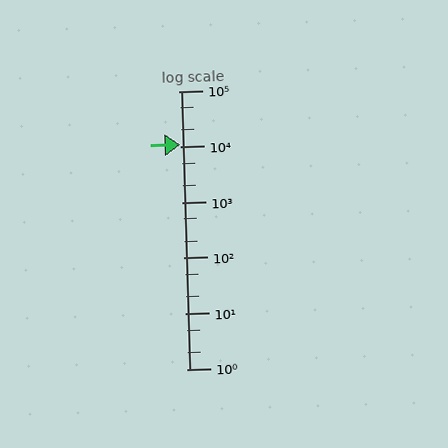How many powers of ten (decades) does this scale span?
The scale spans 5 decades, from 1 to 100000.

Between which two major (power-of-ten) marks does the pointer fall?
The pointer is between 10000 and 100000.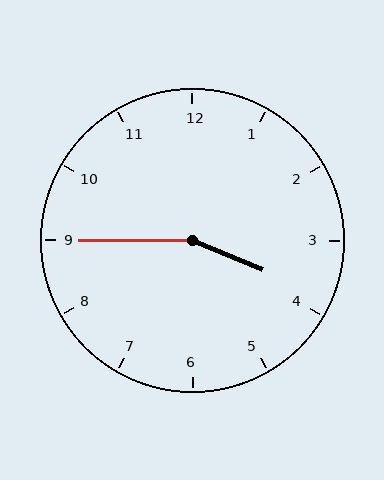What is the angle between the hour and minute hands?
Approximately 158 degrees.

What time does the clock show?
3:45.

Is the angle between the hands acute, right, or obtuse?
It is obtuse.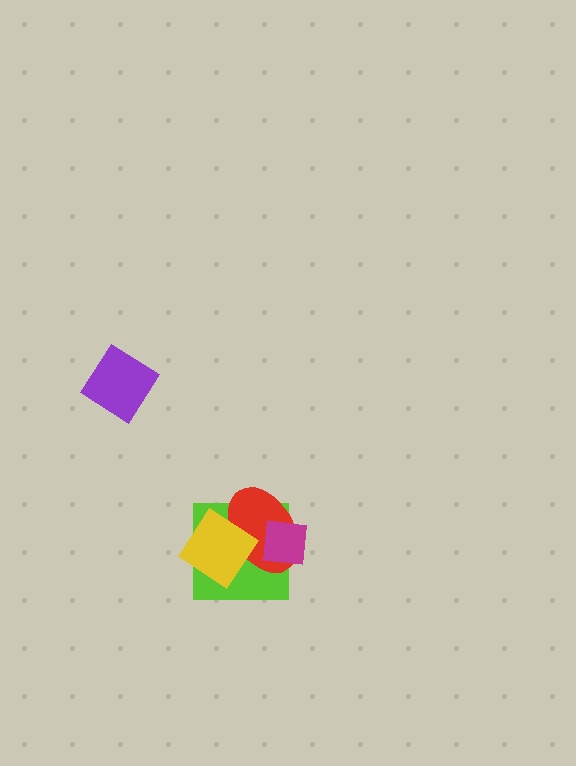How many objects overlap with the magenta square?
2 objects overlap with the magenta square.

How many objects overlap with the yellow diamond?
2 objects overlap with the yellow diamond.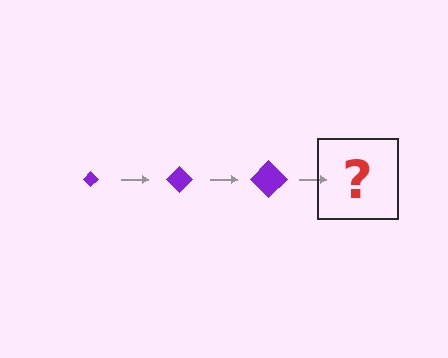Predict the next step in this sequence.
The next step is a purple diamond, larger than the previous one.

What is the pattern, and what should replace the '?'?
The pattern is that the diamond gets progressively larger each step. The '?' should be a purple diamond, larger than the previous one.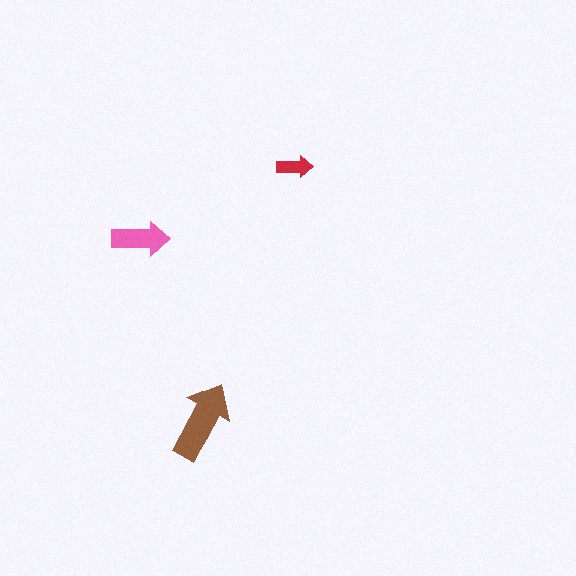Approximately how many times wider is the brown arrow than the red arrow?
About 2 times wider.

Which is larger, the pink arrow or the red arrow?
The pink one.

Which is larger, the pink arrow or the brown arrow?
The brown one.